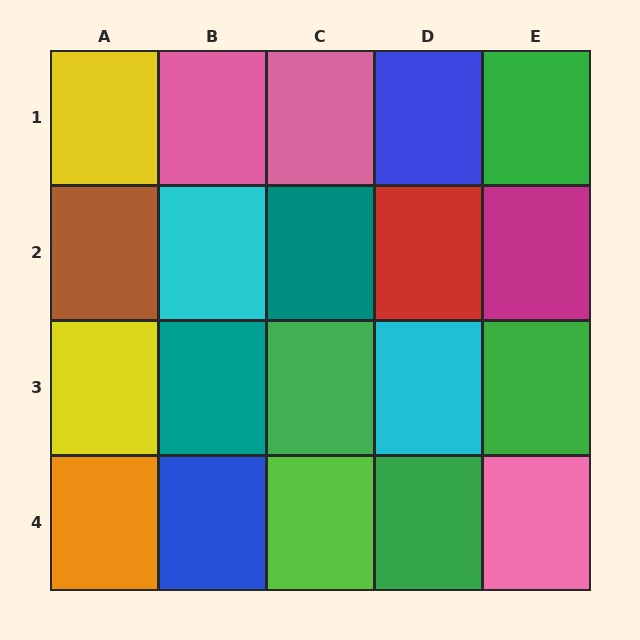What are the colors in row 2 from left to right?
Brown, cyan, teal, red, magenta.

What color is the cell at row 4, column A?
Orange.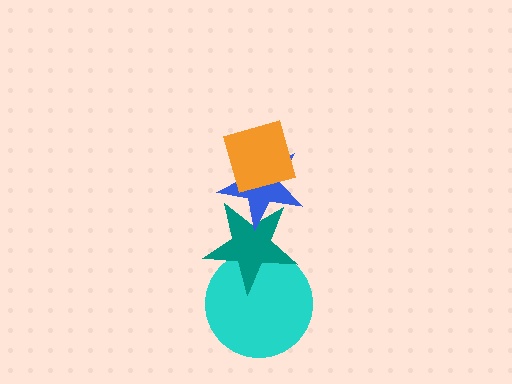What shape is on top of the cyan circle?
The teal star is on top of the cyan circle.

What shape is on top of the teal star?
The blue star is on top of the teal star.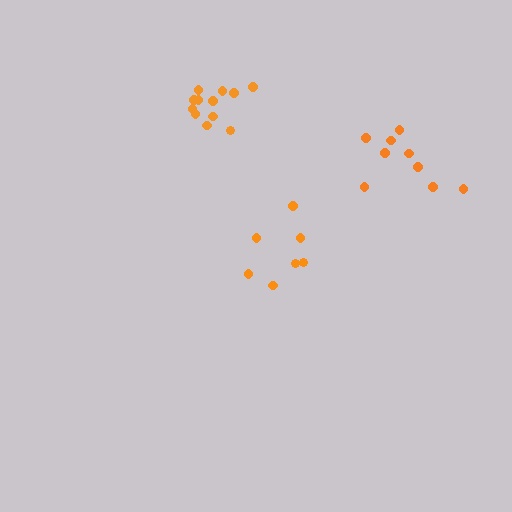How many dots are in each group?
Group 1: 7 dots, Group 2: 12 dots, Group 3: 9 dots (28 total).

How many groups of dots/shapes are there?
There are 3 groups.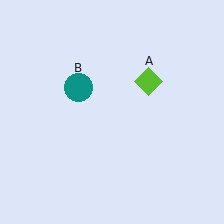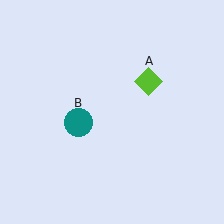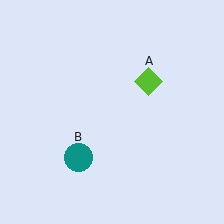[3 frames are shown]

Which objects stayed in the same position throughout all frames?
Lime diamond (object A) remained stationary.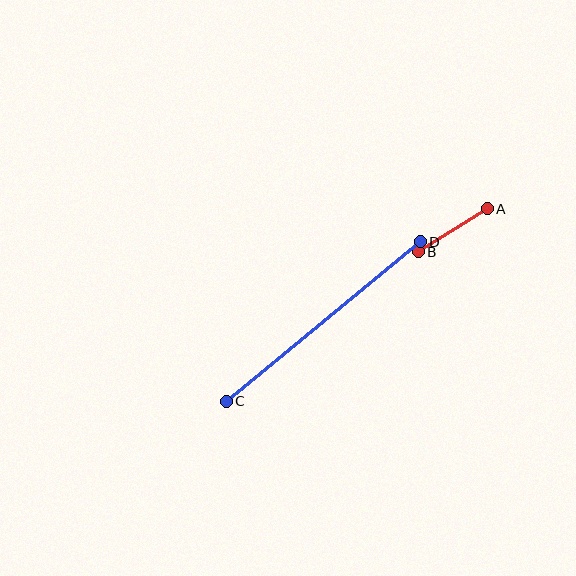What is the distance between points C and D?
The distance is approximately 251 pixels.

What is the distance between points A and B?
The distance is approximately 81 pixels.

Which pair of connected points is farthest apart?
Points C and D are farthest apart.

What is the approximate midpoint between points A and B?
The midpoint is at approximately (453, 230) pixels.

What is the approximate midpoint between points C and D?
The midpoint is at approximately (323, 321) pixels.